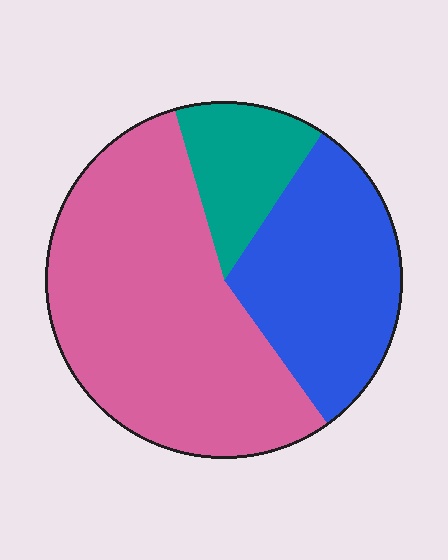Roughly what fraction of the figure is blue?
Blue takes up about one third (1/3) of the figure.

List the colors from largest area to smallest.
From largest to smallest: pink, blue, teal.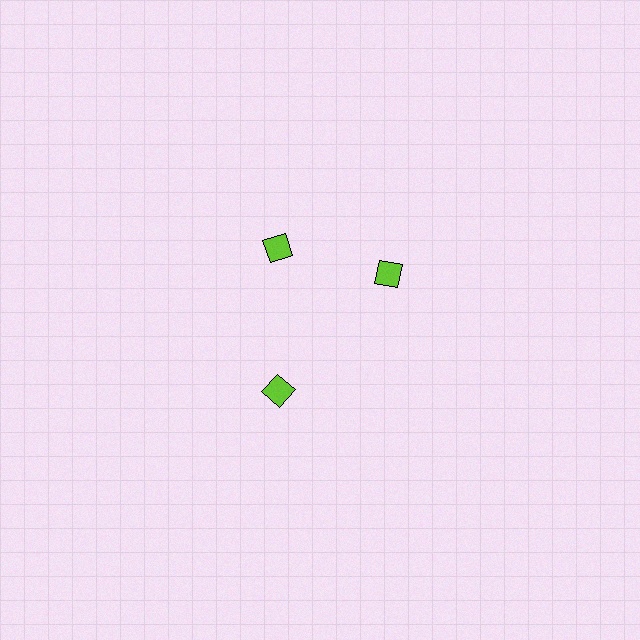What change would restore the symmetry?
The symmetry would be restored by rotating it back into even spacing with its neighbors so that all 3 diamonds sit at equal angles and equal distance from the center.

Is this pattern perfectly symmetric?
No. The 3 lime diamonds are arranged in a ring, but one element near the 3 o'clock position is rotated out of alignment along the ring, breaking the 3-fold rotational symmetry.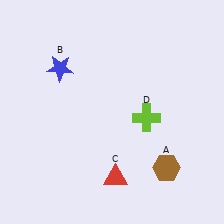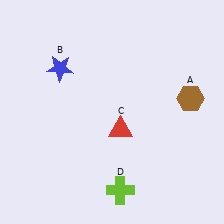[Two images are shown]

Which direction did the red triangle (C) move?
The red triangle (C) moved up.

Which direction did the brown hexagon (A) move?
The brown hexagon (A) moved up.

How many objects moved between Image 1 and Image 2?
3 objects moved between the two images.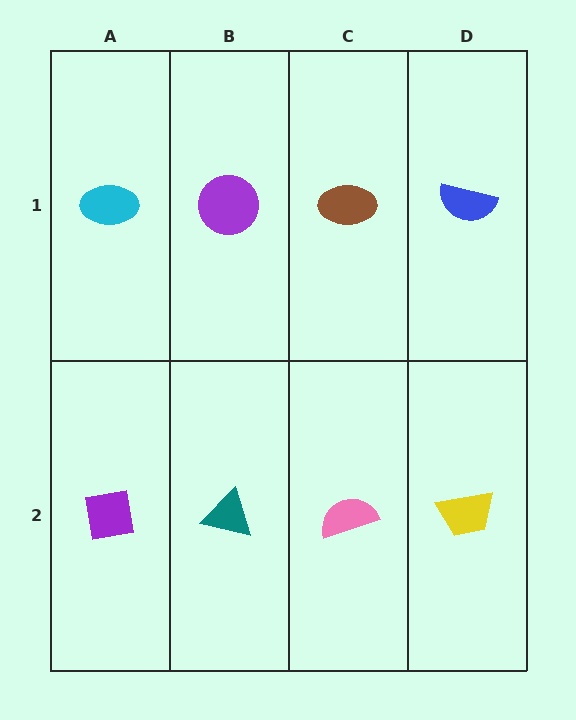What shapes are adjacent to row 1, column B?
A teal triangle (row 2, column B), a cyan ellipse (row 1, column A), a brown ellipse (row 1, column C).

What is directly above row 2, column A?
A cyan ellipse.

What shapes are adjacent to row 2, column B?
A purple circle (row 1, column B), a purple square (row 2, column A), a pink semicircle (row 2, column C).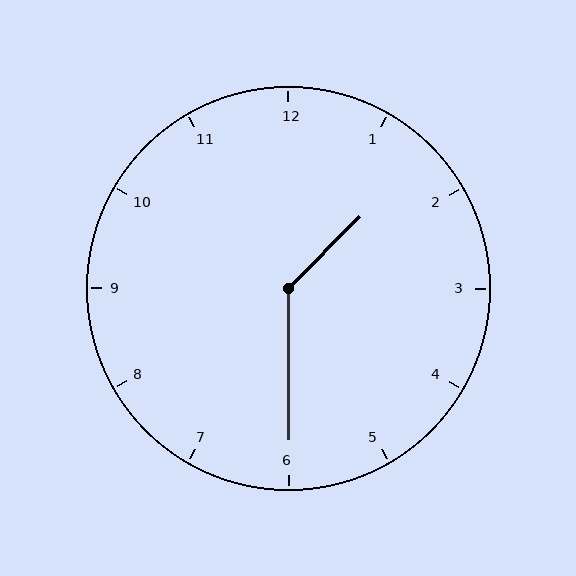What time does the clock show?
1:30.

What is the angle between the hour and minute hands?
Approximately 135 degrees.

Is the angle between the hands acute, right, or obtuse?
It is obtuse.